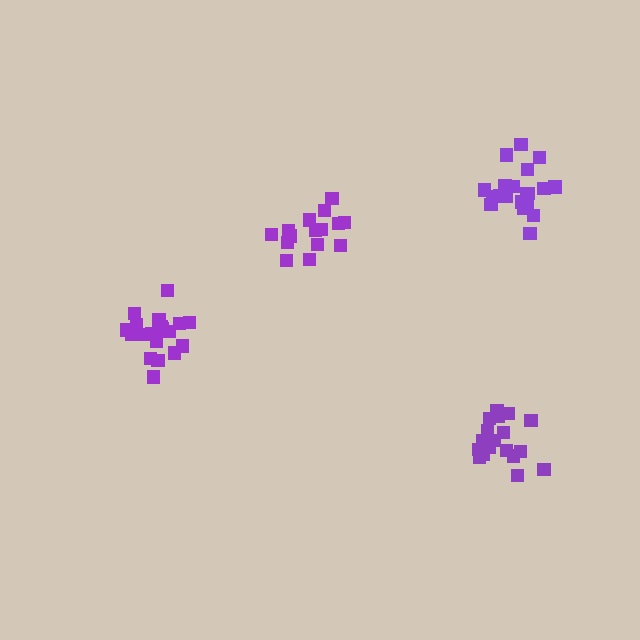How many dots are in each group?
Group 1: 15 dots, Group 2: 19 dots, Group 3: 20 dots, Group 4: 20 dots (74 total).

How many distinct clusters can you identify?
There are 4 distinct clusters.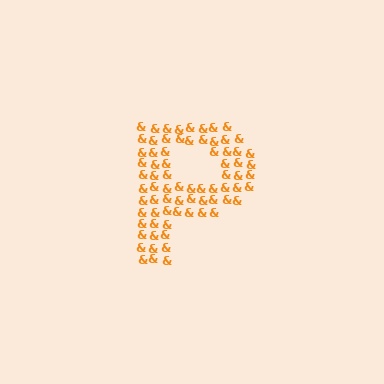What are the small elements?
The small elements are ampersands.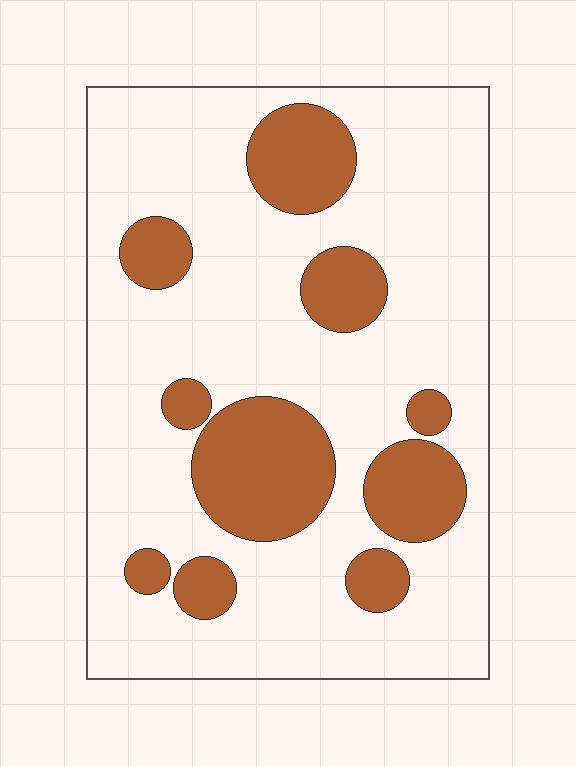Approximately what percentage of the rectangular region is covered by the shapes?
Approximately 25%.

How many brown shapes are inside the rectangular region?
10.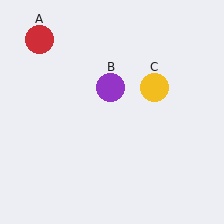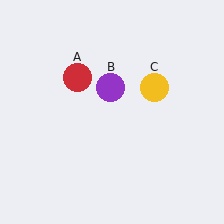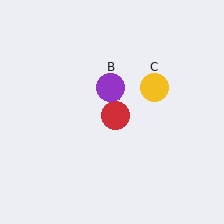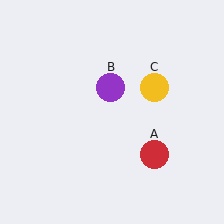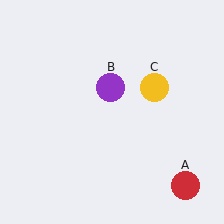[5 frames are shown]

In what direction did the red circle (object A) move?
The red circle (object A) moved down and to the right.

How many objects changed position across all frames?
1 object changed position: red circle (object A).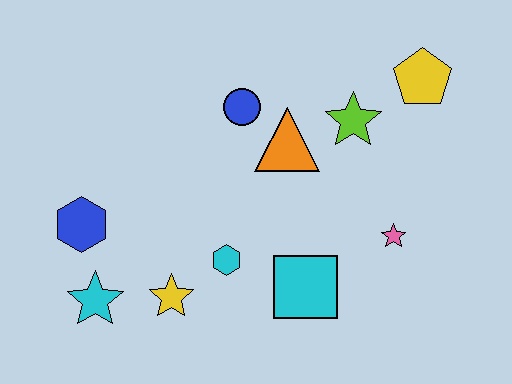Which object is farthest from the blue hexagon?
The yellow pentagon is farthest from the blue hexagon.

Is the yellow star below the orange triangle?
Yes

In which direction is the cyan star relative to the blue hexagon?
The cyan star is below the blue hexagon.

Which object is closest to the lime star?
The orange triangle is closest to the lime star.